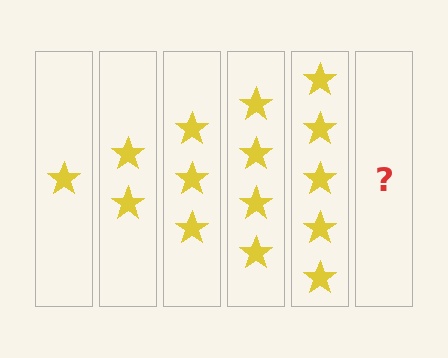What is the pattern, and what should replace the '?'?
The pattern is that each step adds one more star. The '?' should be 6 stars.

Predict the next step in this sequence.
The next step is 6 stars.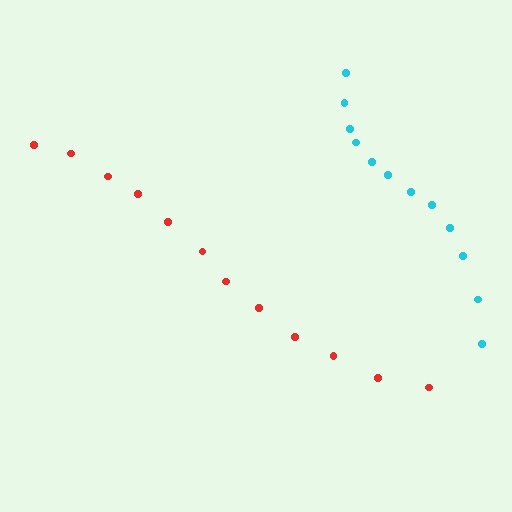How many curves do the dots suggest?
There are 2 distinct paths.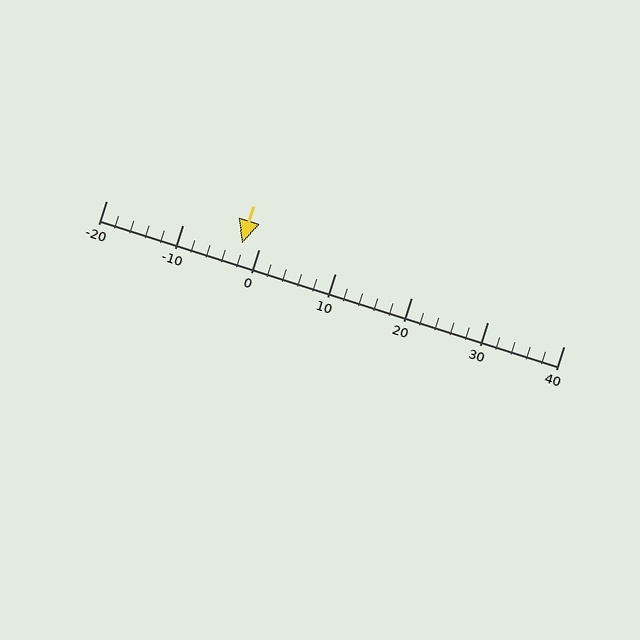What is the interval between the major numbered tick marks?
The major tick marks are spaced 10 units apart.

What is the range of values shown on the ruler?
The ruler shows values from -20 to 40.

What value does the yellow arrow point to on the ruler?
The yellow arrow points to approximately -2.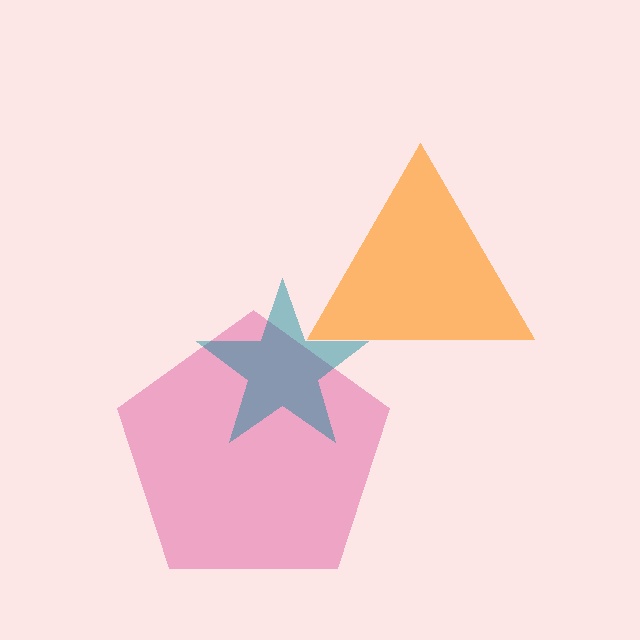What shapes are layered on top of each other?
The layered shapes are: a magenta pentagon, a teal star, an orange triangle.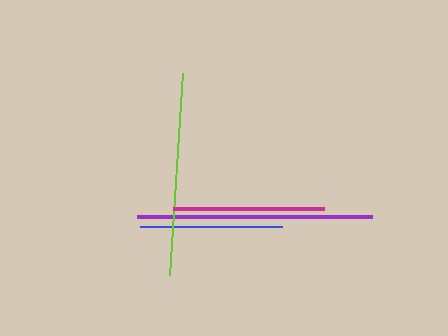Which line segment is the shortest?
The blue line is the shortest at approximately 142 pixels.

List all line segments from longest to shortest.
From longest to shortest: purple, lime, magenta, blue.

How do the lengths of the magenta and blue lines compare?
The magenta and blue lines are approximately the same length.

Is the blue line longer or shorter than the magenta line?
The magenta line is longer than the blue line.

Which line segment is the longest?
The purple line is the longest at approximately 235 pixels.